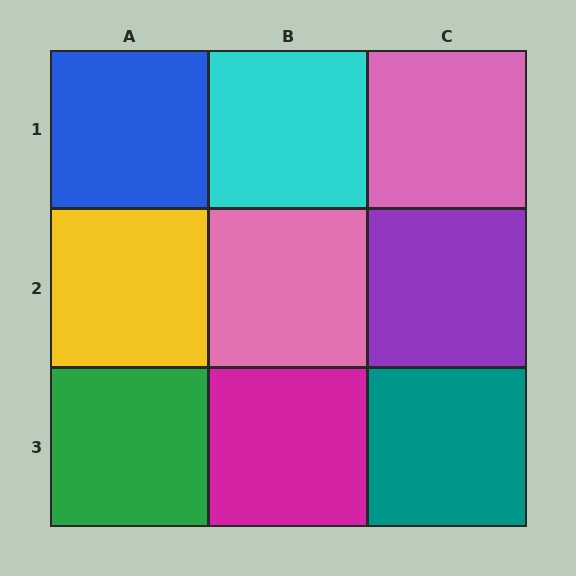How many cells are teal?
1 cell is teal.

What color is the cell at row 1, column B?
Cyan.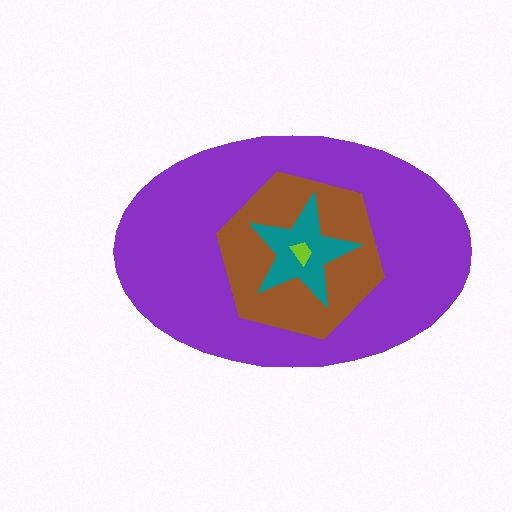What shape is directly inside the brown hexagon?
The teal star.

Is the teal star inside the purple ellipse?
Yes.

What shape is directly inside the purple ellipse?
The brown hexagon.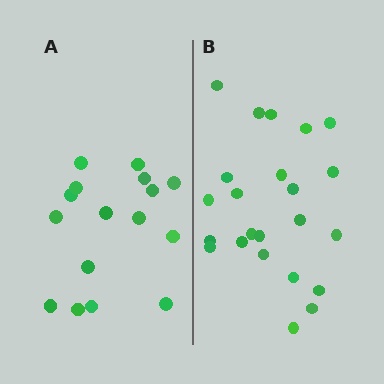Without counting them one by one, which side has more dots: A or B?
Region B (the right region) has more dots.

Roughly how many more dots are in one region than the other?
Region B has roughly 8 or so more dots than region A.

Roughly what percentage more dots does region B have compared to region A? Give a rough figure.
About 45% more.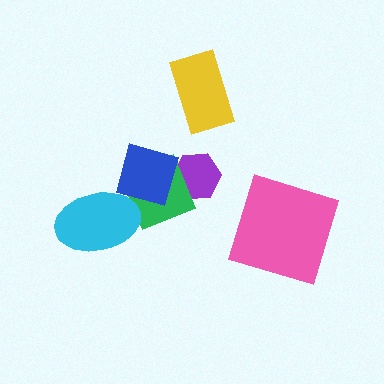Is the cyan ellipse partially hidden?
Yes, it is partially covered by another shape.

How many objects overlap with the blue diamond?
3 objects overlap with the blue diamond.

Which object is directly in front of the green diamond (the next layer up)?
The cyan ellipse is directly in front of the green diamond.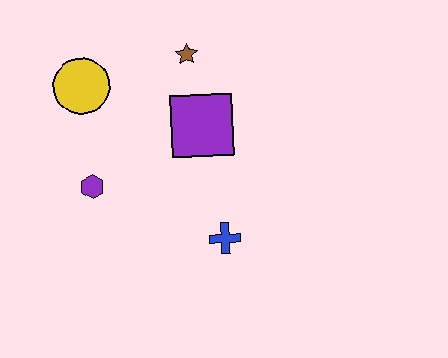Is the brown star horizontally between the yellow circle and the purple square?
Yes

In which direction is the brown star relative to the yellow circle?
The brown star is to the right of the yellow circle.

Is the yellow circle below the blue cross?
No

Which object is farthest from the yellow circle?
The blue cross is farthest from the yellow circle.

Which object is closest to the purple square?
The brown star is closest to the purple square.